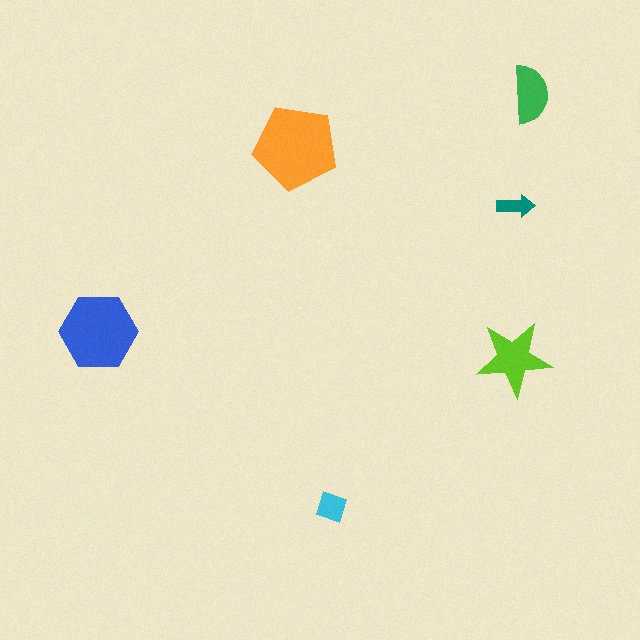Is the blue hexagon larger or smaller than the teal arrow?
Larger.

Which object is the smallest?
The teal arrow.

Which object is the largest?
The orange pentagon.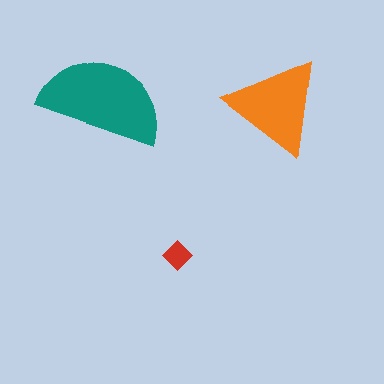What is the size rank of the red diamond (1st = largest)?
3rd.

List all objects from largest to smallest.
The teal semicircle, the orange triangle, the red diamond.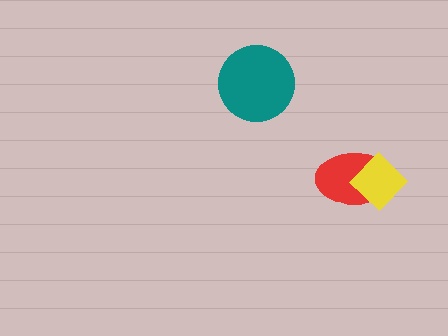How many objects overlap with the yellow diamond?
1 object overlaps with the yellow diamond.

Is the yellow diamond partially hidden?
No, no other shape covers it.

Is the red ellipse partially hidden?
Yes, it is partially covered by another shape.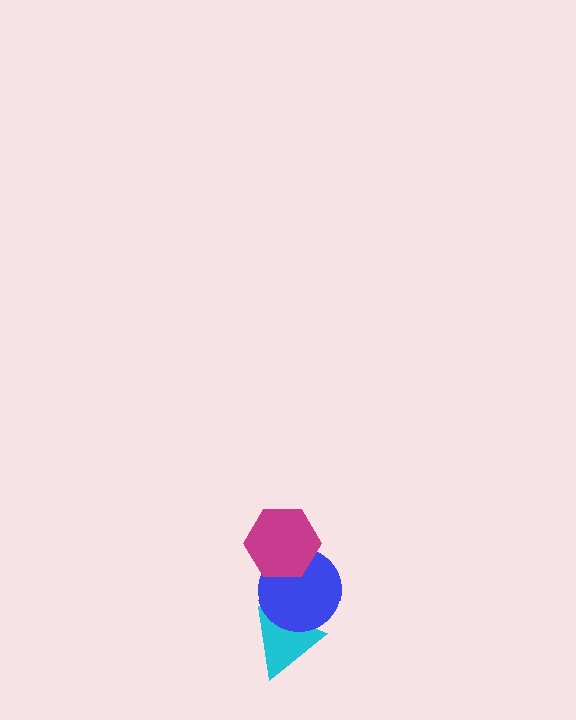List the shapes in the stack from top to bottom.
From top to bottom: the magenta hexagon, the blue circle, the cyan triangle.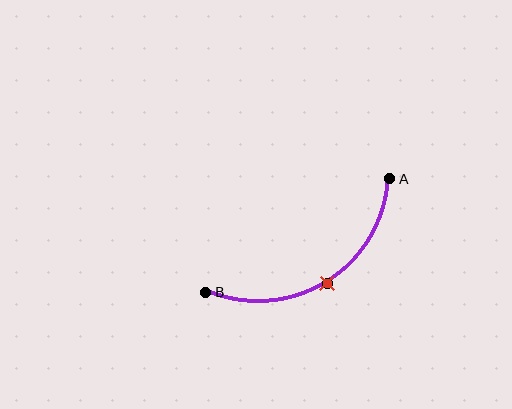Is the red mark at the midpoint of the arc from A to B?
Yes. The red mark lies on the arc at equal arc-length from both A and B — it is the arc midpoint.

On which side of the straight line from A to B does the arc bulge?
The arc bulges below the straight line connecting A and B.